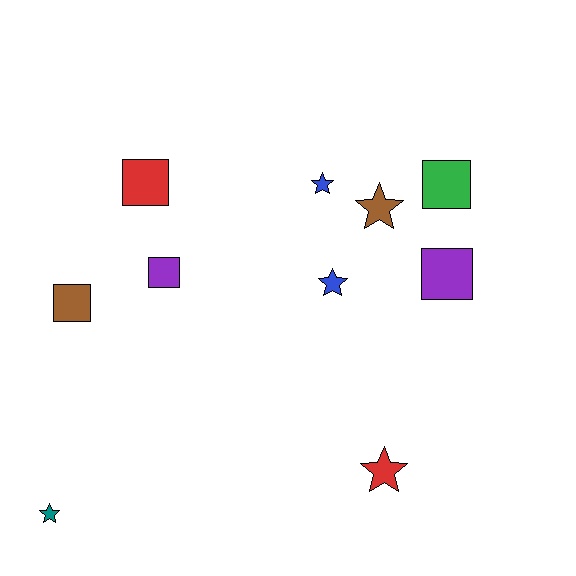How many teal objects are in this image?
There is 1 teal object.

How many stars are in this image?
There are 5 stars.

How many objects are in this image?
There are 10 objects.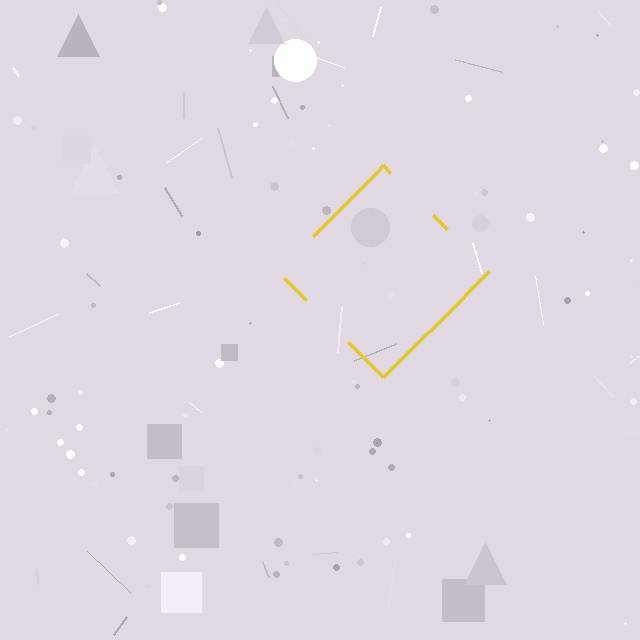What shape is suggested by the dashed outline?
The dashed outline suggests a diamond.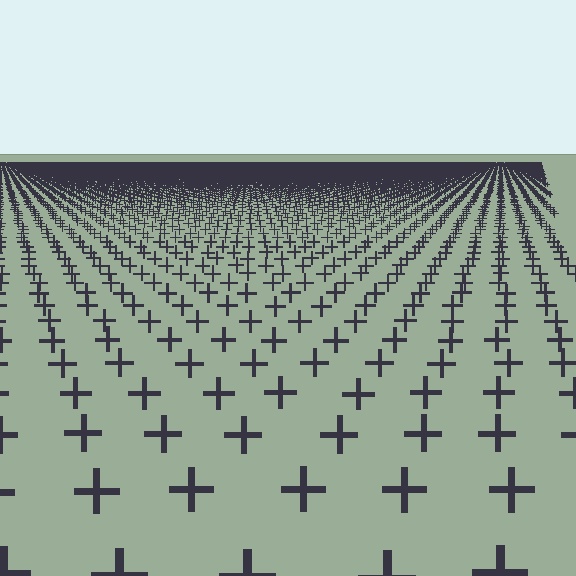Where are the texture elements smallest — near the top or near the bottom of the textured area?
Near the top.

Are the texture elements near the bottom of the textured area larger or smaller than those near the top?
Larger. Near the bottom, elements are closer to the viewer and appear at a bigger on-screen size.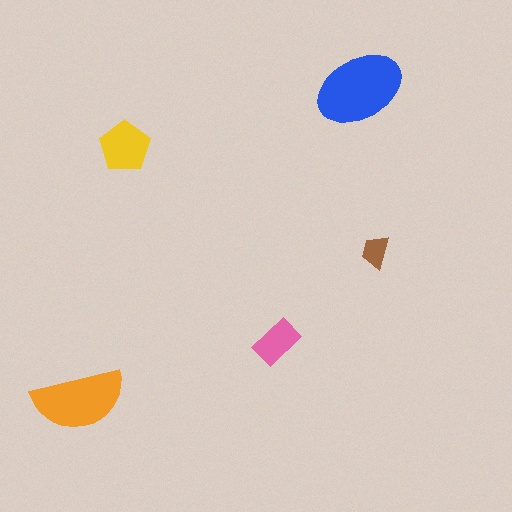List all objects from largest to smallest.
The blue ellipse, the orange semicircle, the yellow pentagon, the pink rectangle, the brown trapezoid.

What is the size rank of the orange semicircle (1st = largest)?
2nd.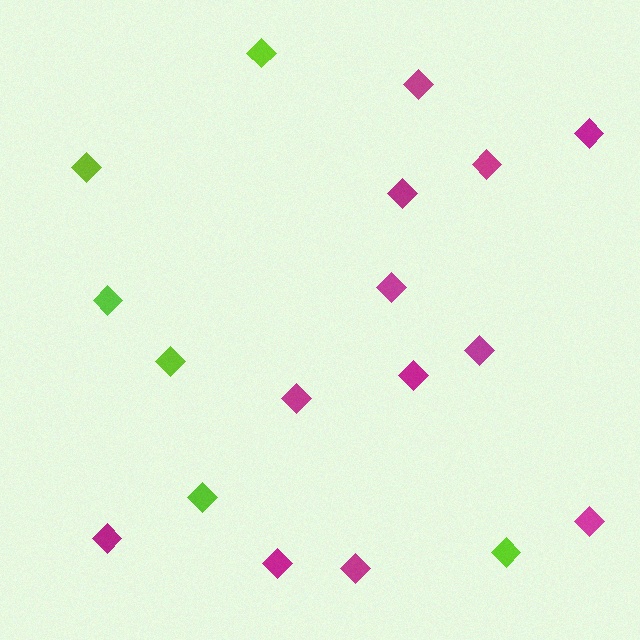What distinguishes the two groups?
There are 2 groups: one group of lime diamonds (6) and one group of magenta diamonds (12).